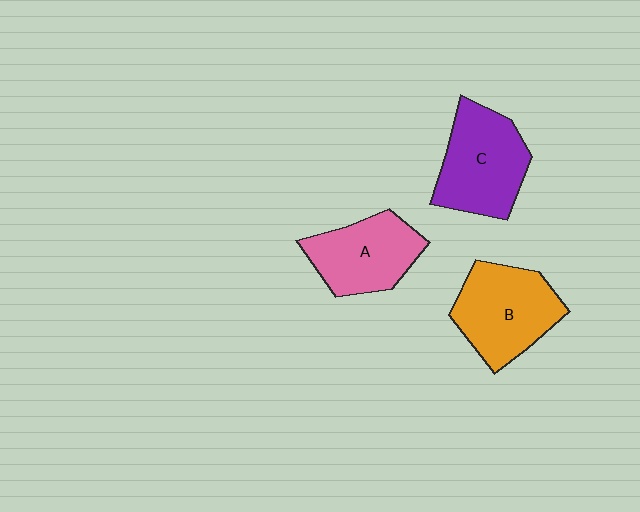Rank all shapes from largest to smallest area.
From largest to smallest: B (orange), C (purple), A (pink).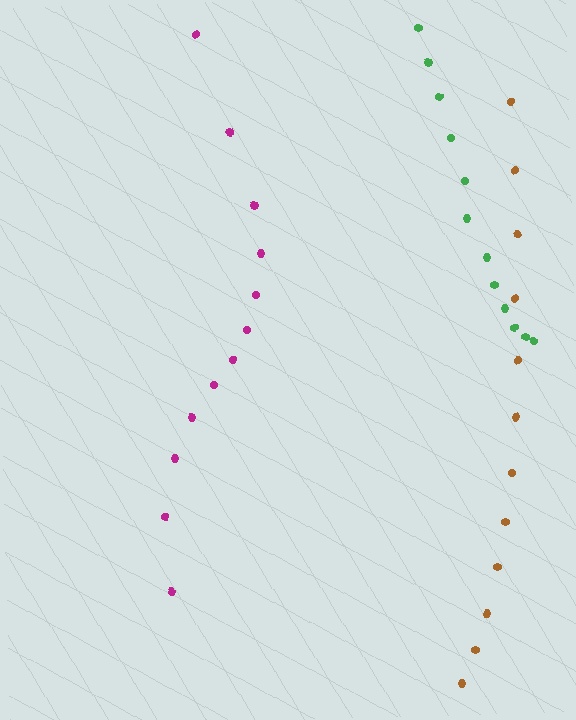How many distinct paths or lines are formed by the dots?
There are 3 distinct paths.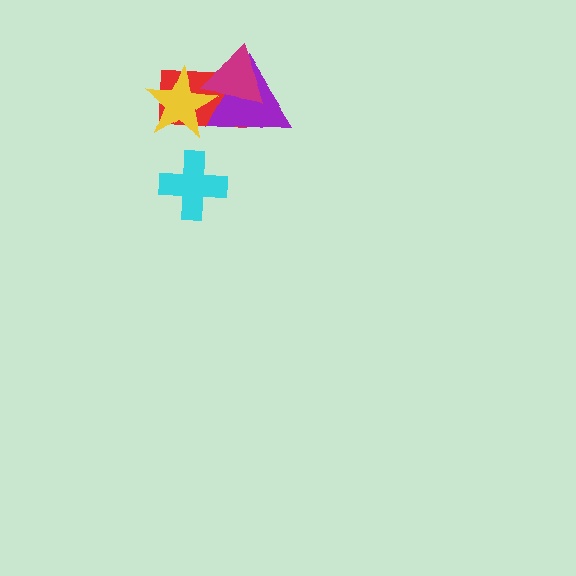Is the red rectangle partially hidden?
Yes, it is partially covered by another shape.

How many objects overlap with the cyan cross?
0 objects overlap with the cyan cross.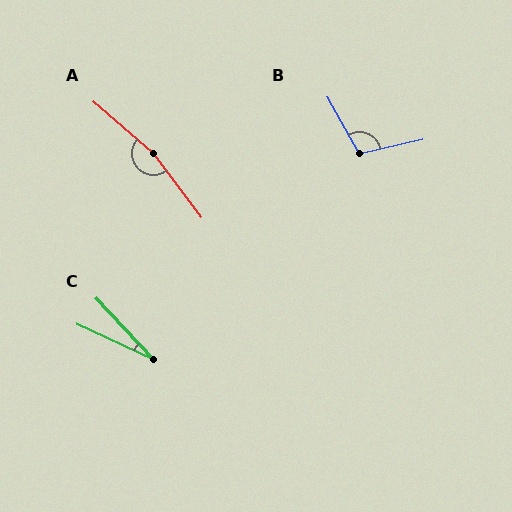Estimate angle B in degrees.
Approximately 106 degrees.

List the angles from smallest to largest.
C (22°), B (106°), A (168°).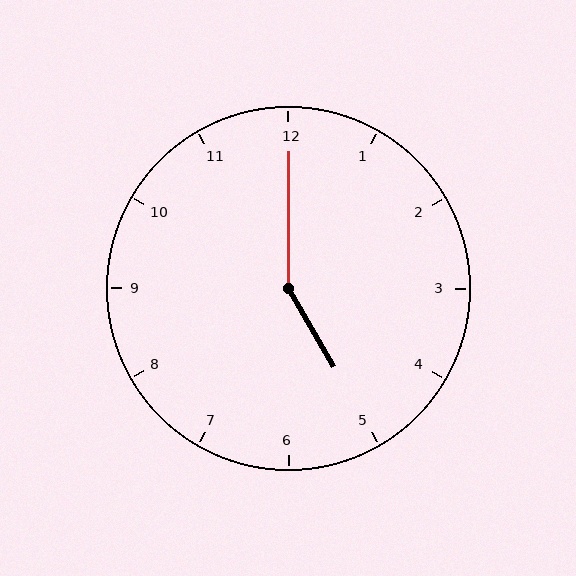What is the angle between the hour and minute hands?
Approximately 150 degrees.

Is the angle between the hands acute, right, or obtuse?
It is obtuse.